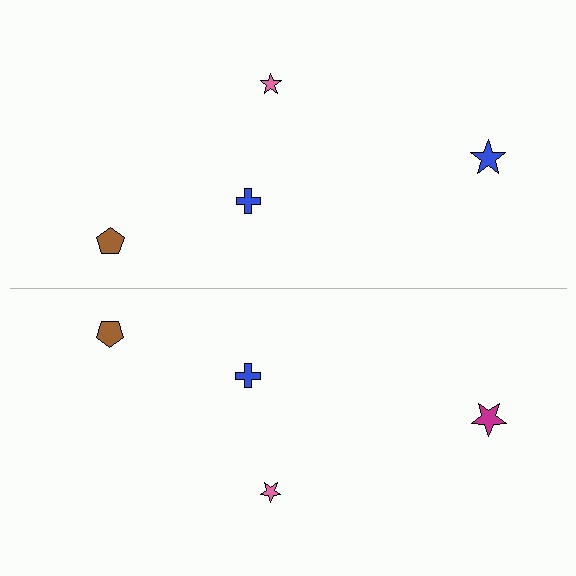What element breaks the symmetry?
The magenta star on the bottom side breaks the symmetry — its mirror counterpart is blue.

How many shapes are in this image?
There are 8 shapes in this image.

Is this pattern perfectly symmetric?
No, the pattern is not perfectly symmetric. The magenta star on the bottom side breaks the symmetry — its mirror counterpart is blue.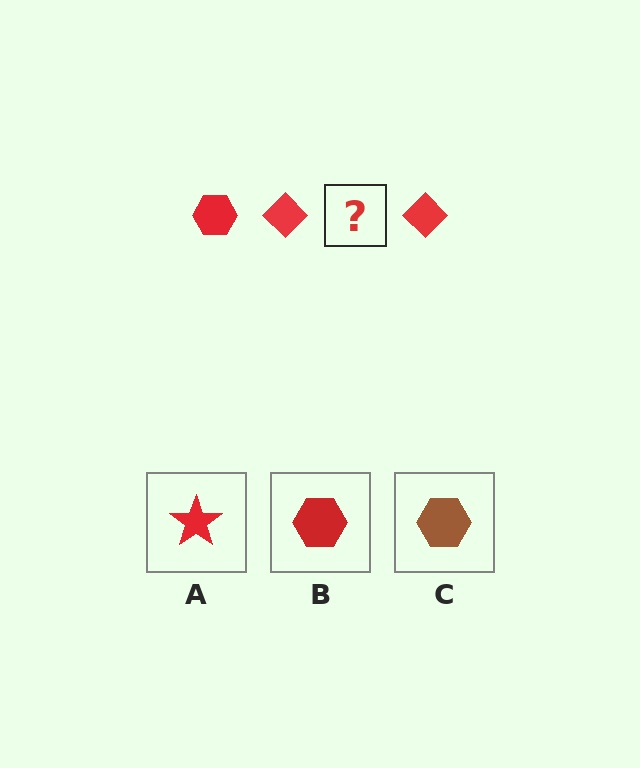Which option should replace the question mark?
Option B.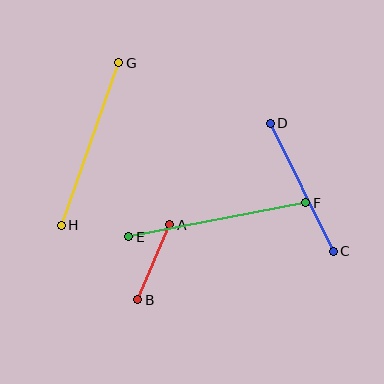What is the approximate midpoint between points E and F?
The midpoint is at approximately (217, 220) pixels.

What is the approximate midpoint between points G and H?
The midpoint is at approximately (90, 144) pixels.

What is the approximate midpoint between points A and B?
The midpoint is at approximately (154, 262) pixels.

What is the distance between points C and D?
The distance is approximately 143 pixels.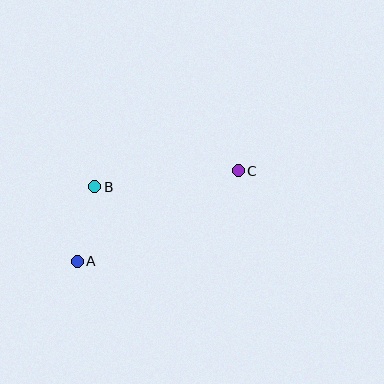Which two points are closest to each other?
Points A and B are closest to each other.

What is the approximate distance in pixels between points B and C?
The distance between B and C is approximately 145 pixels.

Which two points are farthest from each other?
Points A and C are farthest from each other.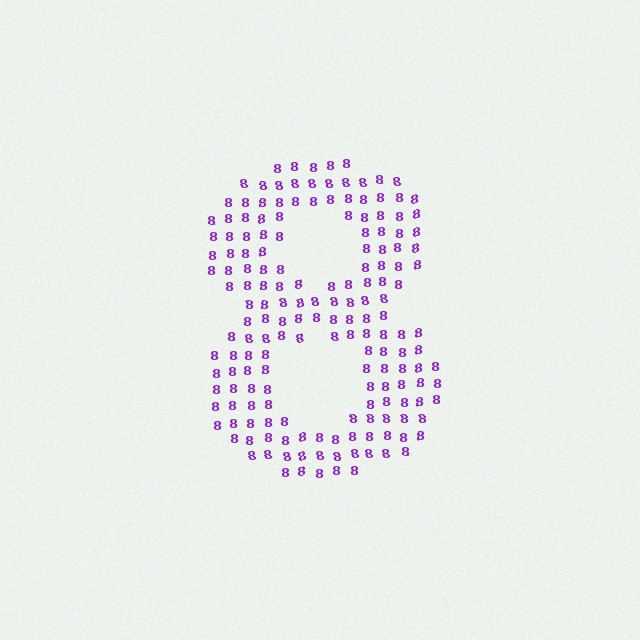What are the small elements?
The small elements are digit 8's.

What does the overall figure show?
The overall figure shows the digit 8.